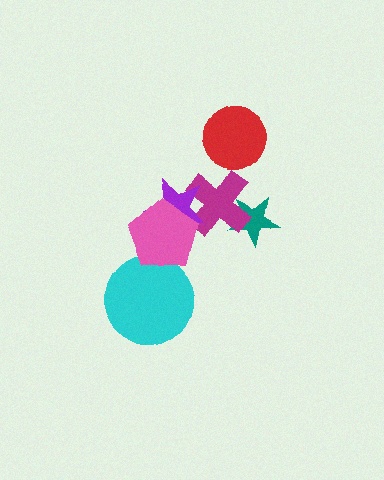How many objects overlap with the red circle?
0 objects overlap with the red circle.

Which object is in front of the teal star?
The magenta cross is in front of the teal star.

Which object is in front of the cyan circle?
The pink pentagon is in front of the cyan circle.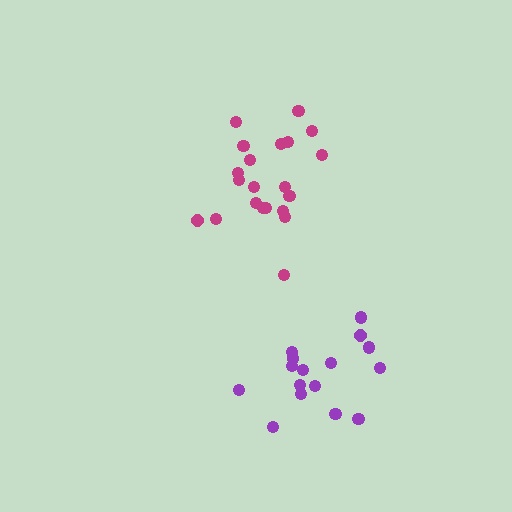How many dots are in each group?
Group 1: 16 dots, Group 2: 21 dots (37 total).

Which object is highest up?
The magenta cluster is topmost.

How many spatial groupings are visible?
There are 2 spatial groupings.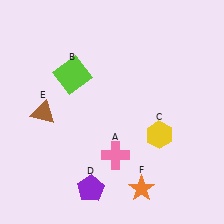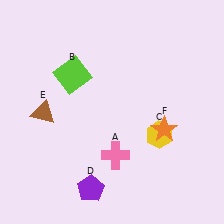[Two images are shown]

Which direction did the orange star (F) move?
The orange star (F) moved up.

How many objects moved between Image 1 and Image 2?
1 object moved between the two images.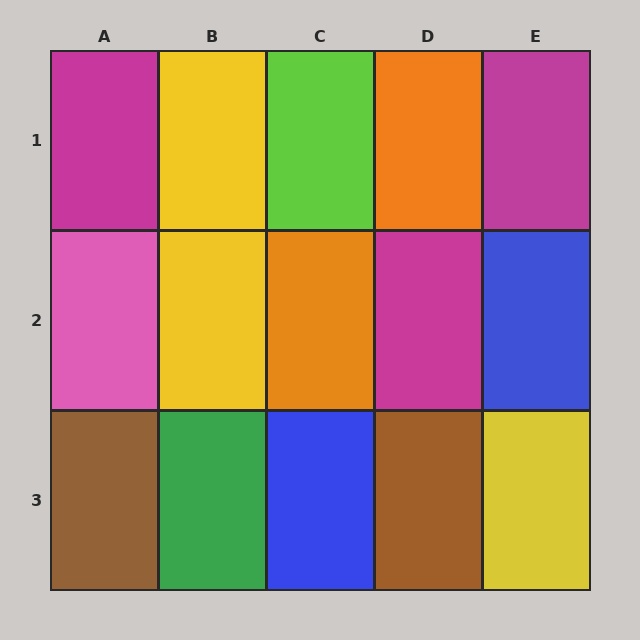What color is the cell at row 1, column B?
Yellow.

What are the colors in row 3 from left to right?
Brown, green, blue, brown, yellow.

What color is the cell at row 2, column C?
Orange.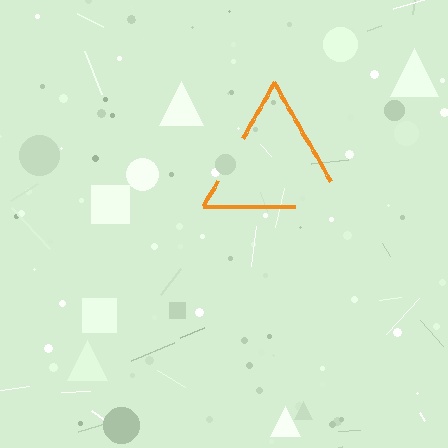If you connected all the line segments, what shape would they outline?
They would outline a triangle.